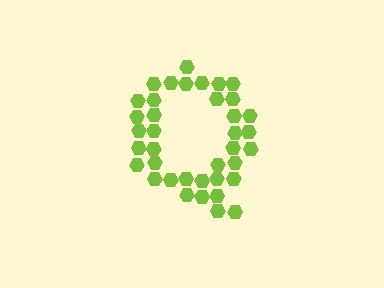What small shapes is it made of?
It is made of small hexagons.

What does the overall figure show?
The overall figure shows the letter Q.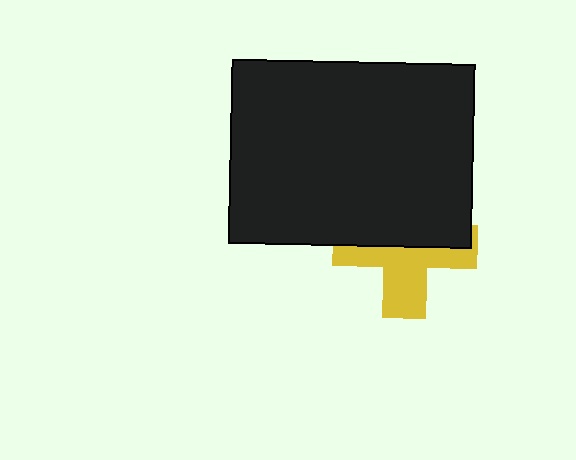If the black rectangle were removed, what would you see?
You would see the complete yellow cross.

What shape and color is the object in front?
The object in front is a black rectangle.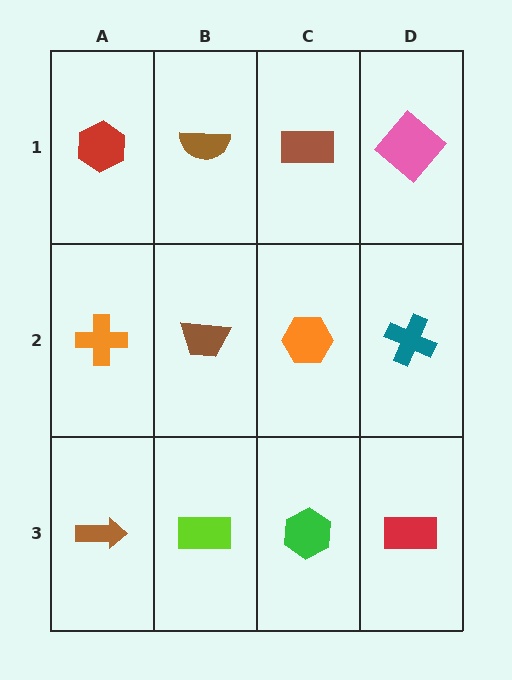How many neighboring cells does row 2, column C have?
4.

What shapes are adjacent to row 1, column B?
A brown trapezoid (row 2, column B), a red hexagon (row 1, column A), a brown rectangle (row 1, column C).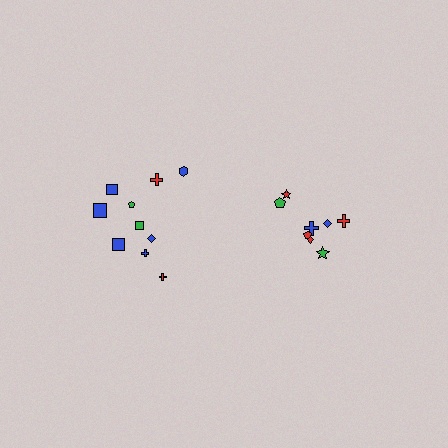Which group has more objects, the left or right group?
The left group.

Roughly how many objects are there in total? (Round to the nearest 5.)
Roughly 20 objects in total.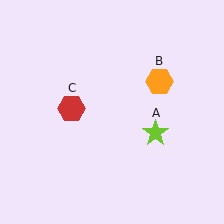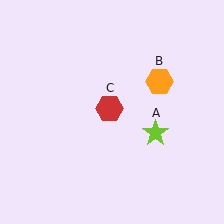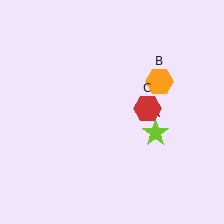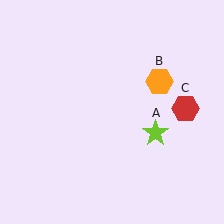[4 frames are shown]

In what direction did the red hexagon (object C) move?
The red hexagon (object C) moved right.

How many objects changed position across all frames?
1 object changed position: red hexagon (object C).